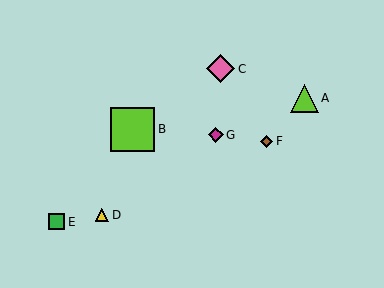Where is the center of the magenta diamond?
The center of the magenta diamond is at (216, 135).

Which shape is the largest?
The lime square (labeled B) is the largest.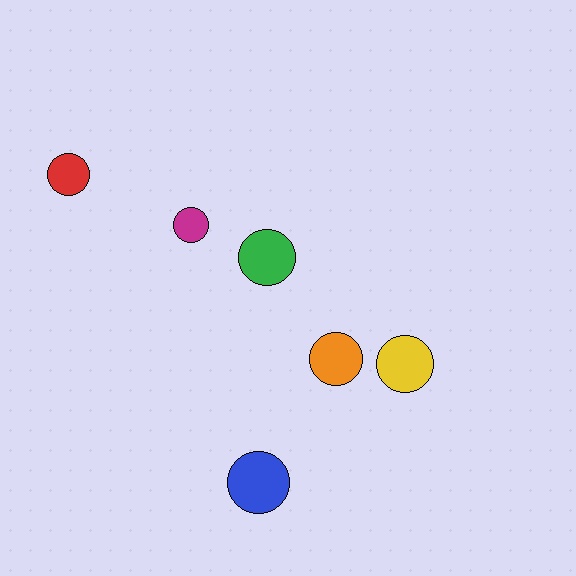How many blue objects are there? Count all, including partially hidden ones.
There is 1 blue object.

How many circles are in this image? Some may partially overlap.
There are 6 circles.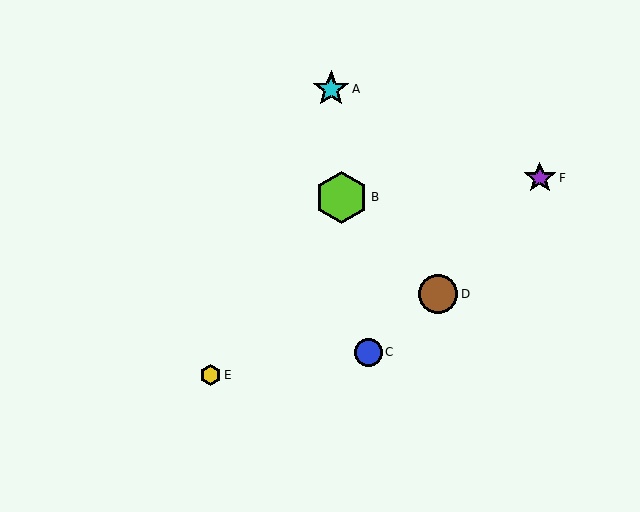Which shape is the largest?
The lime hexagon (labeled B) is the largest.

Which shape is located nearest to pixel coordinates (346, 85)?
The cyan star (labeled A) at (331, 89) is nearest to that location.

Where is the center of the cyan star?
The center of the cyan star is at (331, 89).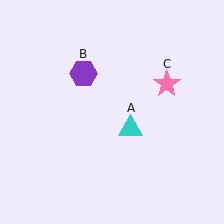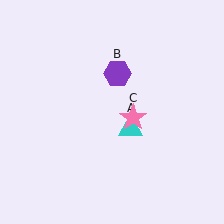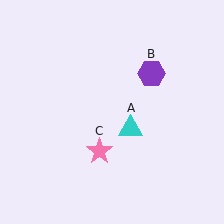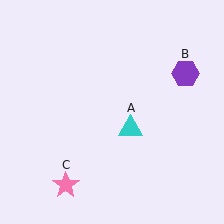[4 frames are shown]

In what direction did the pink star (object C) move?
The pink star (object C) moved down and to the left.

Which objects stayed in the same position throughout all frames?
Cyan triangle (object A) remained stationary.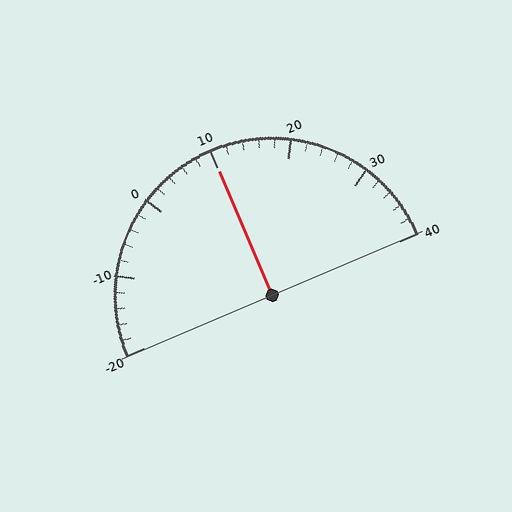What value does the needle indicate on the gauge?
The needle indicates approximately 10.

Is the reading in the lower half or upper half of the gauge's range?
The reading is in the upper half of the range (-20 to 40).